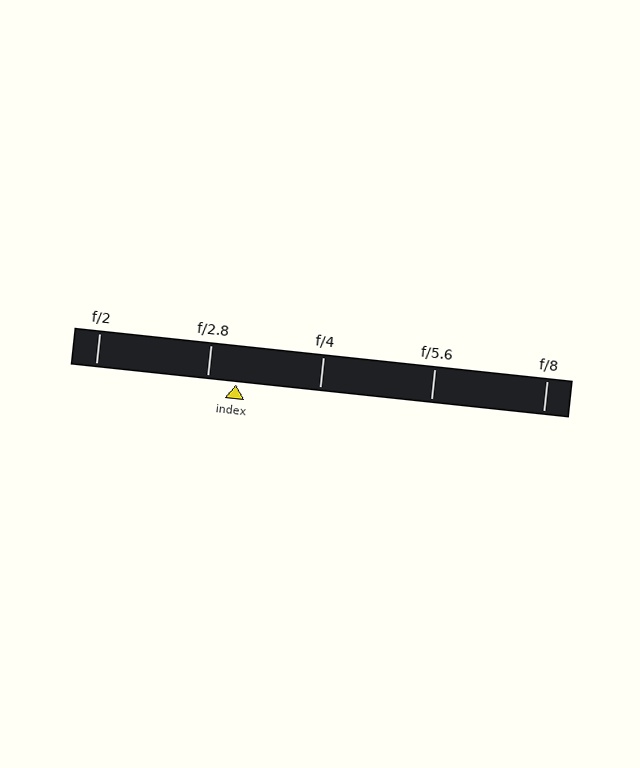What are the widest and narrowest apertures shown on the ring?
The widest aperture shown is f/2 and the narrowest is f/8.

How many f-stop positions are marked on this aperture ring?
There are 5 f-stop positions marked.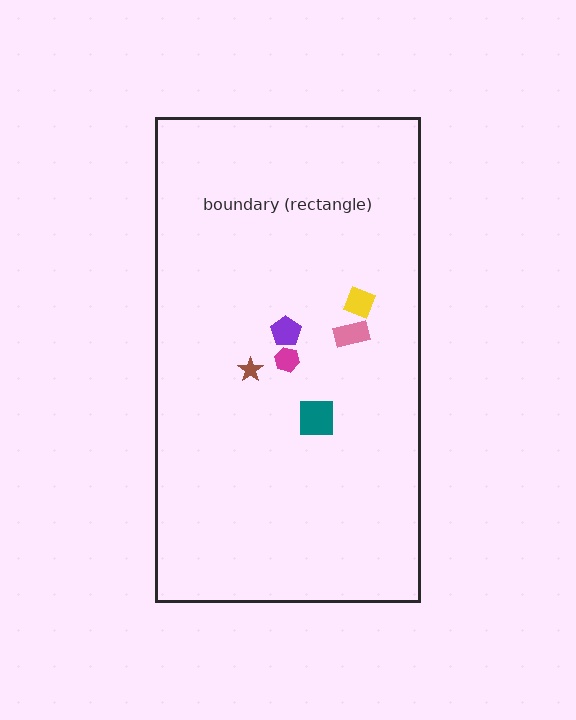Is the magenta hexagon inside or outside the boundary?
Inside.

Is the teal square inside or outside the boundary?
Inside.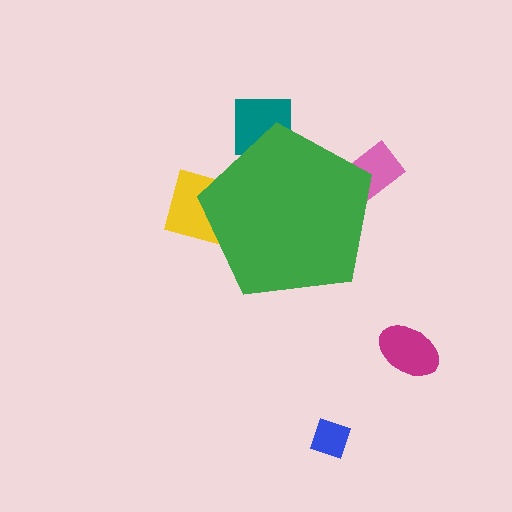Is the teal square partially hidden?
Yes, the teal square is partially hidden behind the green pentagon.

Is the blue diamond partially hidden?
No, the blue diamond is fully visible.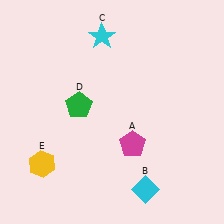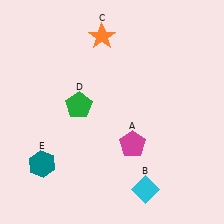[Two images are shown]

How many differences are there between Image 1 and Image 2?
There are 2 differences between the two images.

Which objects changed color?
C changed from cyan to orange. E changed from yellow to teal.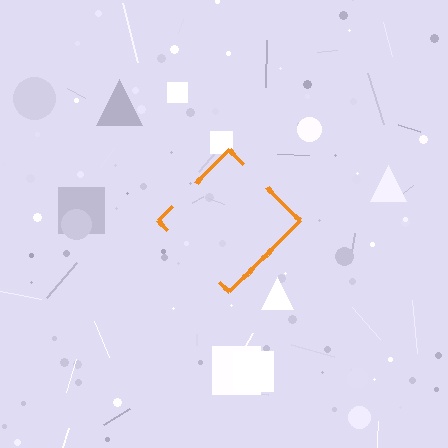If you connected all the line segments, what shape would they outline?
They would outline a diamond.